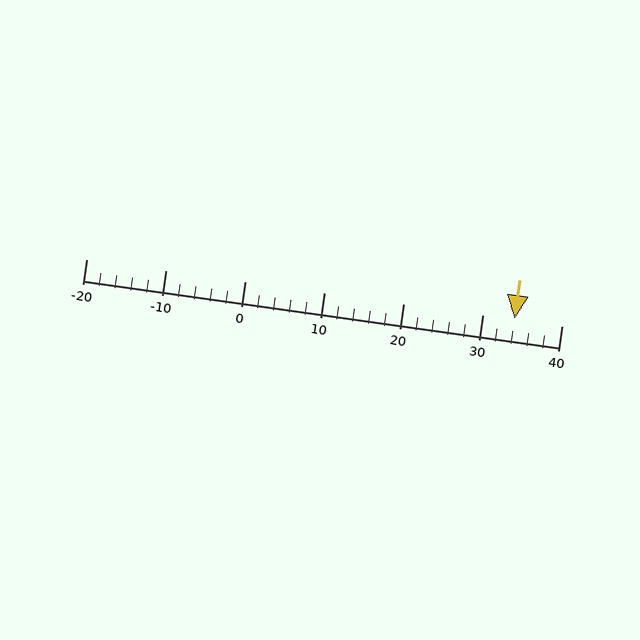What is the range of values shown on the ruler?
The ruler shows values from -20 to 40.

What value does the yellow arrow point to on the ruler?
The yellow arrow points to approximately 34.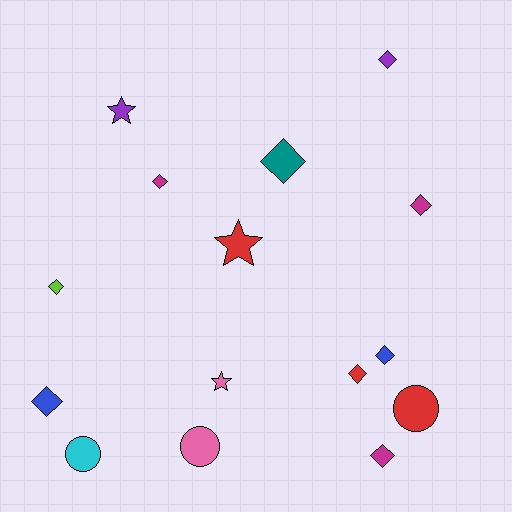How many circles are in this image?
There are 3 circles.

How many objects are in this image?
There are 15 objects.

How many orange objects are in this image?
There are no orange objects.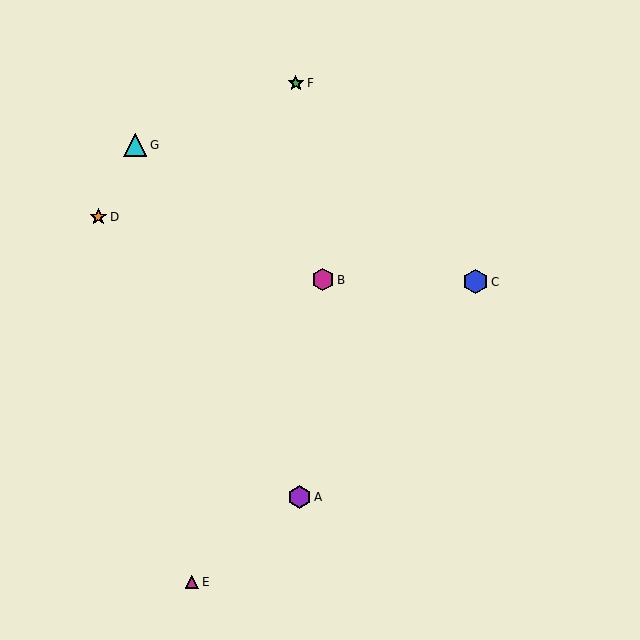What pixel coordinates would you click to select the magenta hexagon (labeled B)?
Click at (323, 280) to select the magenta hexagon B.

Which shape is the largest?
The blue hexagon (labeled C) is the largest.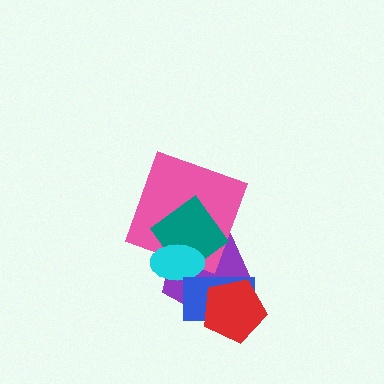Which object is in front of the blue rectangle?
The red pentagon is in front of the blue rectangle.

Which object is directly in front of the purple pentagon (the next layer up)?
The pink square is directly in front of the purple pentagon.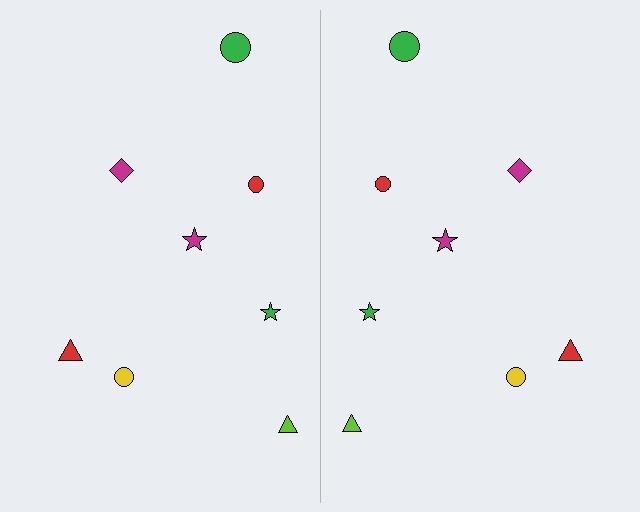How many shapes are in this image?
There are 16 shapes in this image.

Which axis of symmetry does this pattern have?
The pattern has a vertical axis of symmetry running through the center of the image.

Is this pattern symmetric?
Yes, this pattern has bilateral (reflection) symmetry.